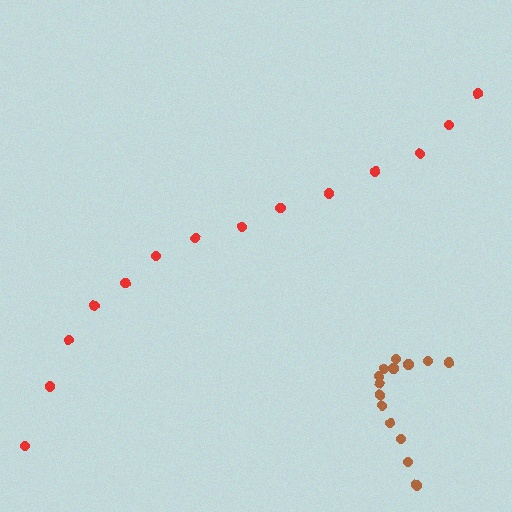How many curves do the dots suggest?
There are 2 distinct paths.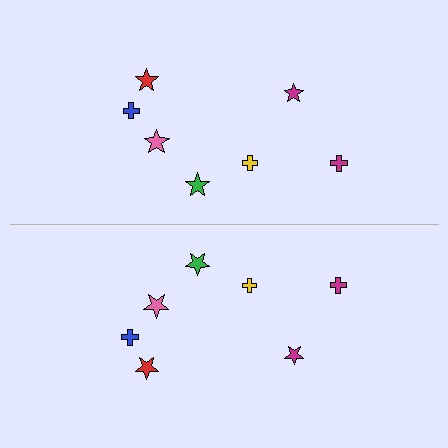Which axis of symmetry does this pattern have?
The pattern has a horizontal axis of symmetry running through the center of the image.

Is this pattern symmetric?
Yes, this pattern has bilateral (reflection) symmetry.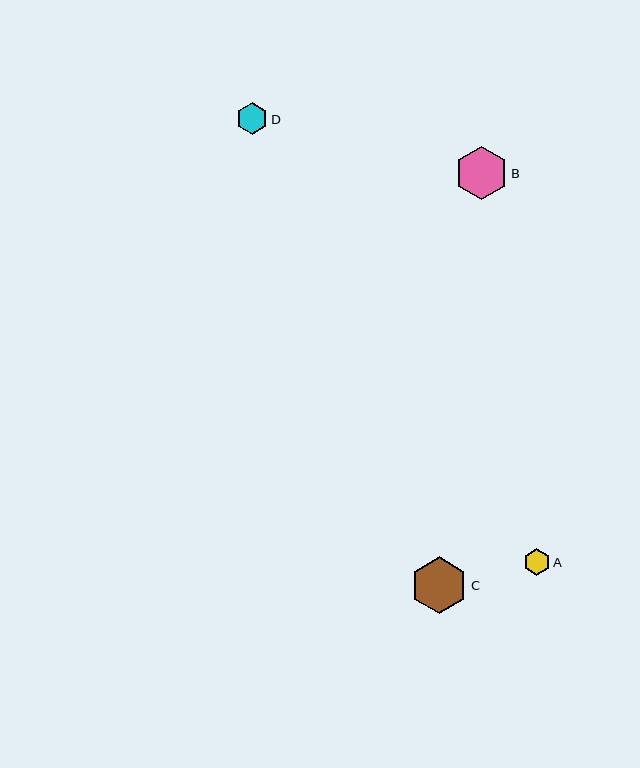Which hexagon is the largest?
Hexagon C is the largest with a size of approximately 56 pixels.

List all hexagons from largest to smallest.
From largest to smallest: C, B, D, A.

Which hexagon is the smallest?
Hexagon A is the smallest with a size of approximately 27 pixels.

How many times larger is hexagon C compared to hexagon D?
Hexagon C is approximately 1.8 times the size of hexagon D.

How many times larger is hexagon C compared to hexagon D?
Hexagon C is approximately 1.8 times the size of hexagon D.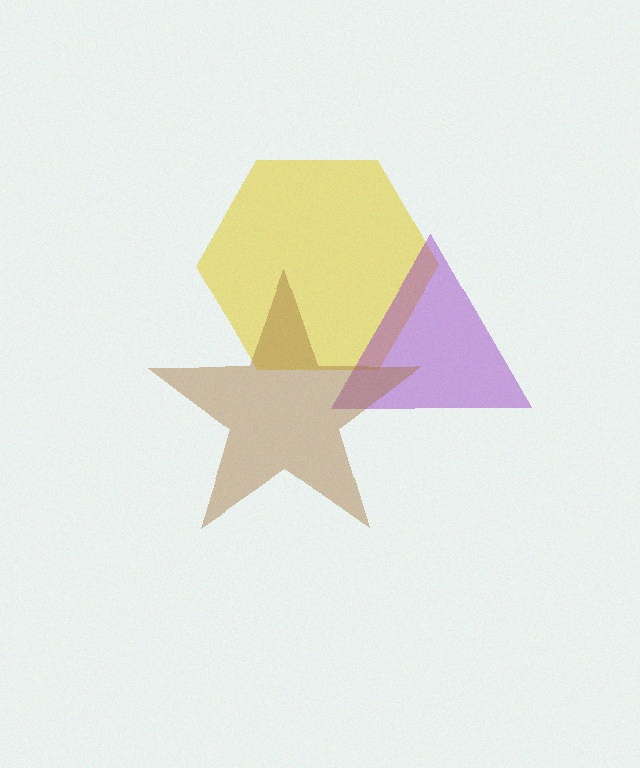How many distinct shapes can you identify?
There are 3 distinct shapes: a yellow hexagon, a purple triangle, a brown star.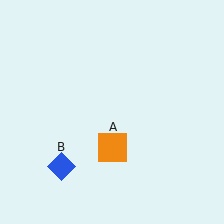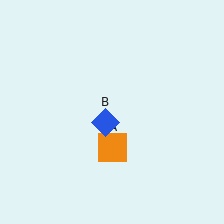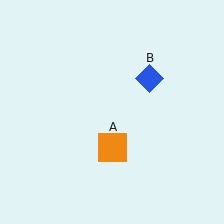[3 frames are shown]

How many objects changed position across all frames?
1 object changed position: blue diamond (object B).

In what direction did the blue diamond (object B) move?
The blue diamond (object B) moved up and to the right.